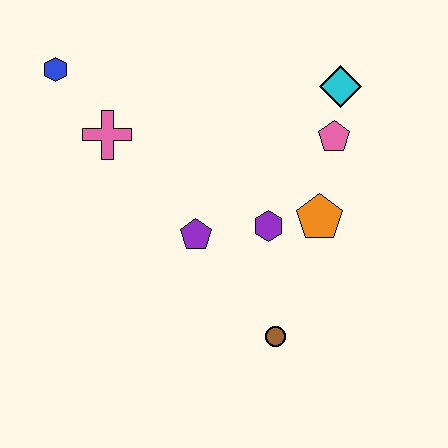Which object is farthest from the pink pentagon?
The blue hexagon is farthest from the pink pentagon.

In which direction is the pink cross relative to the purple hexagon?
The pink cross is to the left of the purple hexagon.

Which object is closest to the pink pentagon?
The cyan diamond is closest to the pink pentagon.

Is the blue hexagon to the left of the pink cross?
Yes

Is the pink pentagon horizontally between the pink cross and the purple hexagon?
No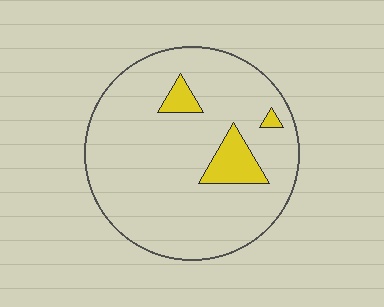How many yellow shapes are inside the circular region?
3.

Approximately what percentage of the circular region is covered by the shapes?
Approximately 10%.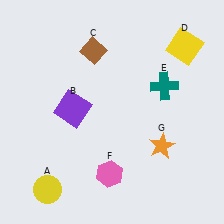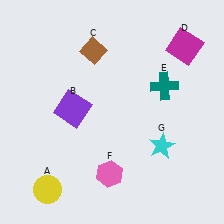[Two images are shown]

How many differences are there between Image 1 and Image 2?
There are 2 differences between the two images.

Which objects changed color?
D changed from yellow to magenta. G changed from orange to cyan.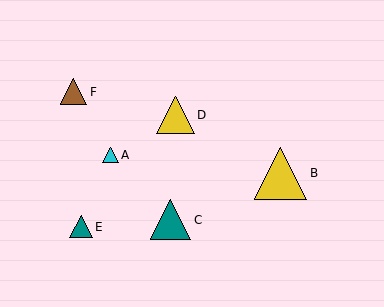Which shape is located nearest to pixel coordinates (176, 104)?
The yellow triangle (labeled D) at (176, 115) is nearest to that location.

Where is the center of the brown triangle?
The center of the brown triangle is at (74, 92).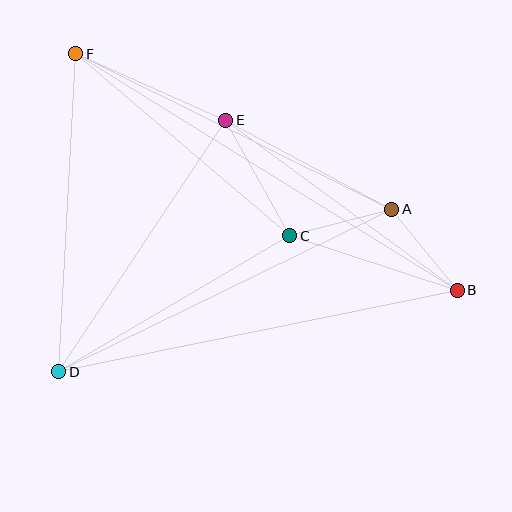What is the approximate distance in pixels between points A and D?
The distance between A and D is approximately 371 pixels.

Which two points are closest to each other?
Points A and B are closest to each other.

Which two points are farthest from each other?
Points B and F are farthest from each other.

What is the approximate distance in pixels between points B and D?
The distance between B and D is approximately 407 pixels.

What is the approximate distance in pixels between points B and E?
The distance between B and E is approximately 287 pixels.